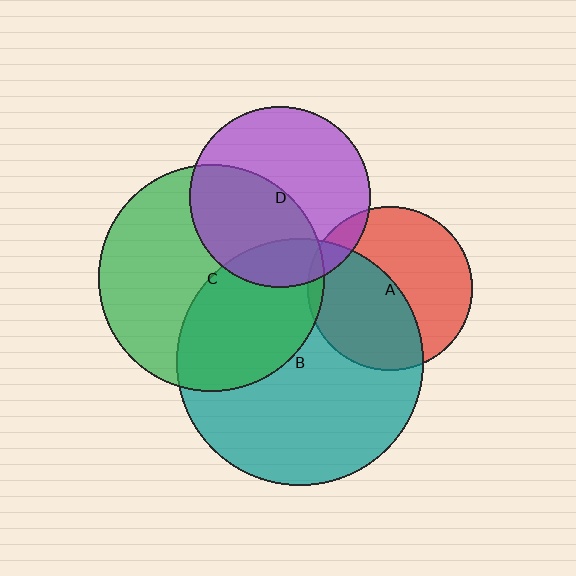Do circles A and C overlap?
Yes.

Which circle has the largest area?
Circle B (teal).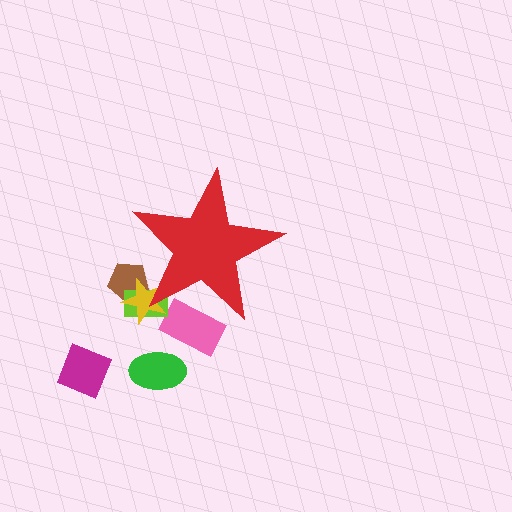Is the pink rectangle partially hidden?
Yes, the pink rectangle is partially hidden behind the red star.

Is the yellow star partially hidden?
Yes, the yellow star is partially hidden behind the red star.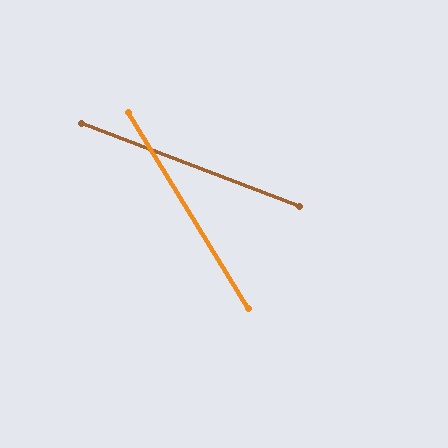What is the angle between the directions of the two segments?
Approximately 37 degrees.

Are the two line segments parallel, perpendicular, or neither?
Neither parallel nor perpendicular — they differ by about 37°.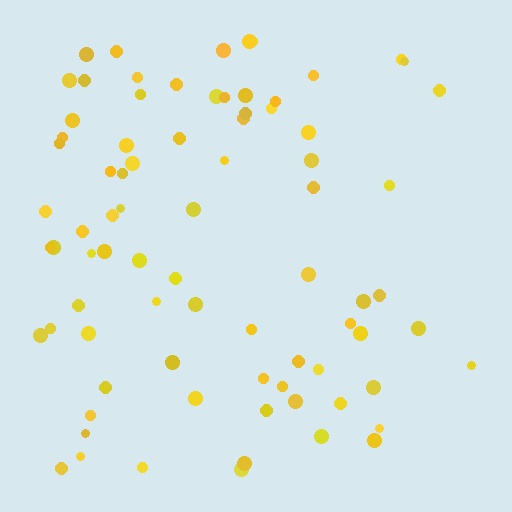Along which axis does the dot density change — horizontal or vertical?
Horizontal.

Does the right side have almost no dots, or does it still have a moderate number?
Still a moderate number, just noticeably fewer than the left.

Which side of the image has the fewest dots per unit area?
The right.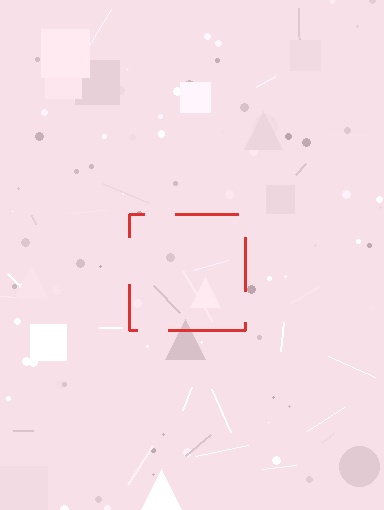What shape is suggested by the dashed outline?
The dashed outline suggests a square.